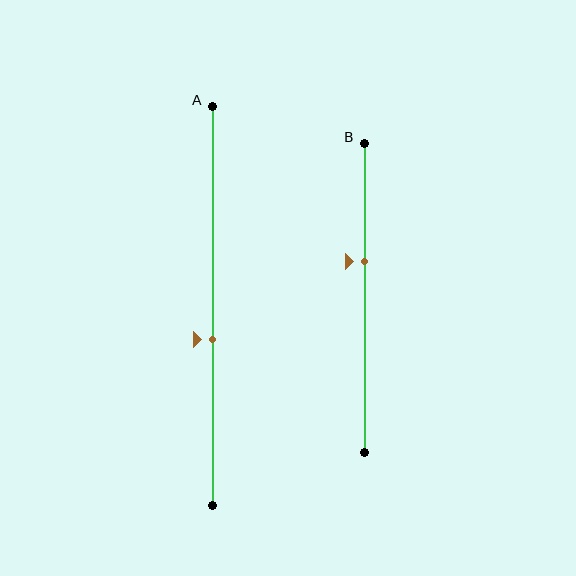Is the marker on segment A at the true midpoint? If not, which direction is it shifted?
No, the marker on segment A is shifted downward by about 8% of the segment length.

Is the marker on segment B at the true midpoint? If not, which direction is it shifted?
No, the marker on segment B is shifted upward by about 12% of the segment length.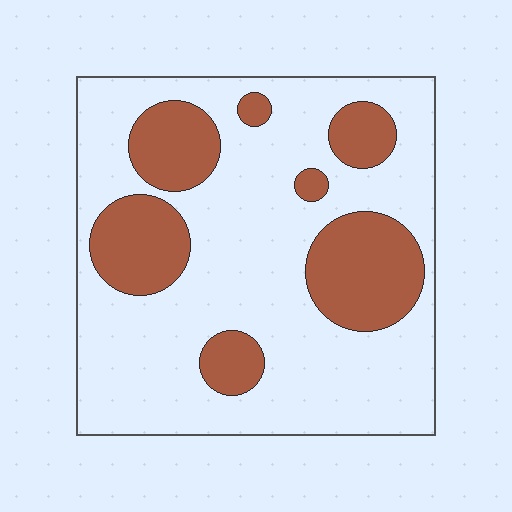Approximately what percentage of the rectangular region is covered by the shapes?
Approximately 25%.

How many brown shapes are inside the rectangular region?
7.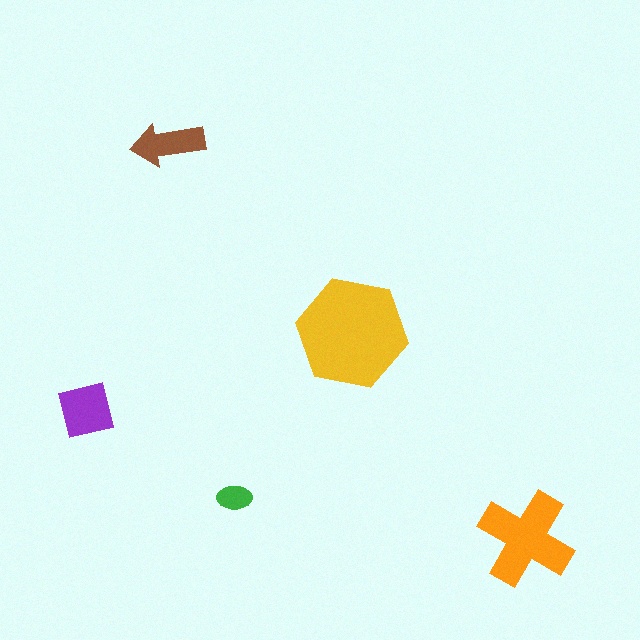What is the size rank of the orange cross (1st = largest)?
2nd.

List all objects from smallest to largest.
The green ellipse, the brown arrow, the purple square, the orange cross, the yellow hexagon.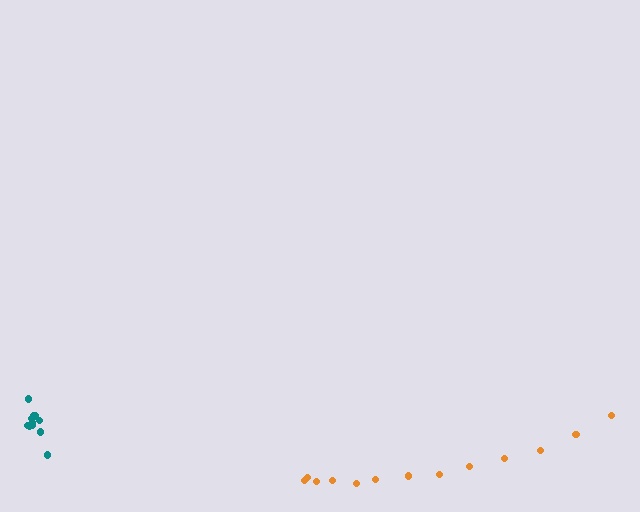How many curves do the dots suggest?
There are 2 distinct paths.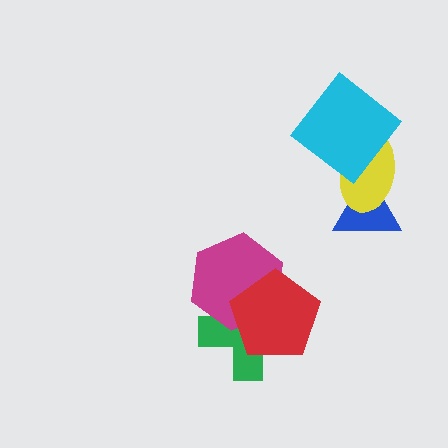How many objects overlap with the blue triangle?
1 object overlaps with the blue triangle.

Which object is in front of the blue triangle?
The yellow ellipse is in front of the blue triangle.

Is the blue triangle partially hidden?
Yes, it is partially covered by another shape.